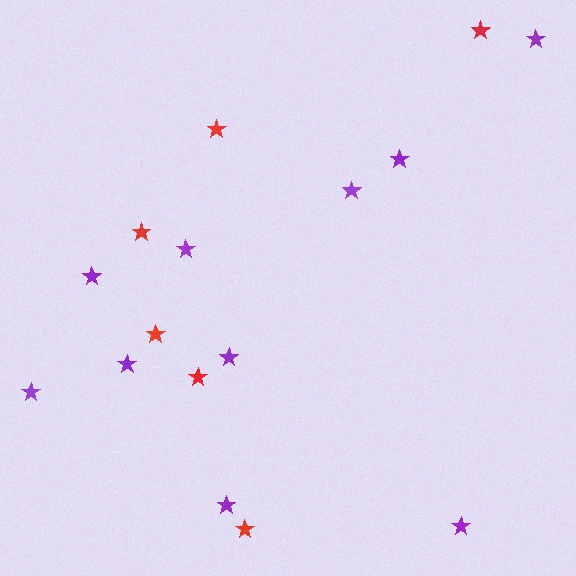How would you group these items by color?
There are 2 groups: one group of red stars (6) and one group of purple stars (10).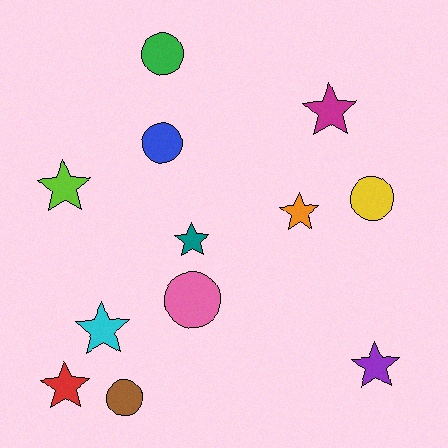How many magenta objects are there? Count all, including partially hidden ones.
There is 1 magenta object.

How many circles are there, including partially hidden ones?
There are 5 circles.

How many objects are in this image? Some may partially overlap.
There are 12 objects.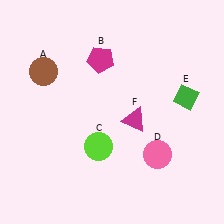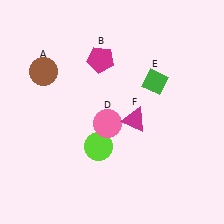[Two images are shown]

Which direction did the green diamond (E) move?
The green diamond (E) moved left.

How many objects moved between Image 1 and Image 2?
2 objects moved between the two images.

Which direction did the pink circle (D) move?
The pink circle (D) moved left.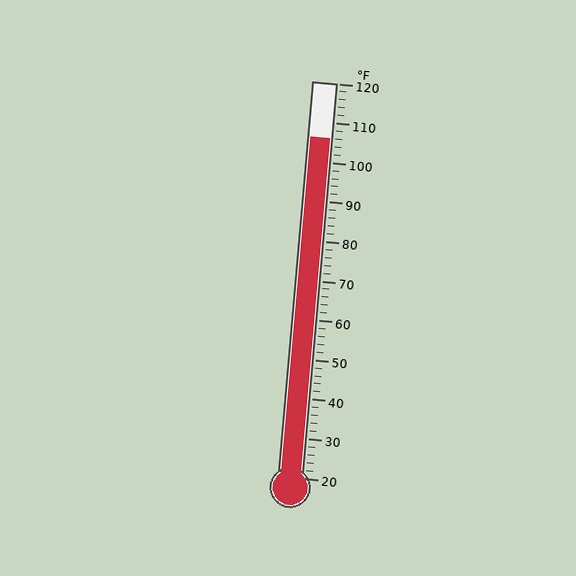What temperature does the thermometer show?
The thermometer shows approximately 106°F.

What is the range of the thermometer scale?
The thermometer scale ranges from 20°F to 120°F.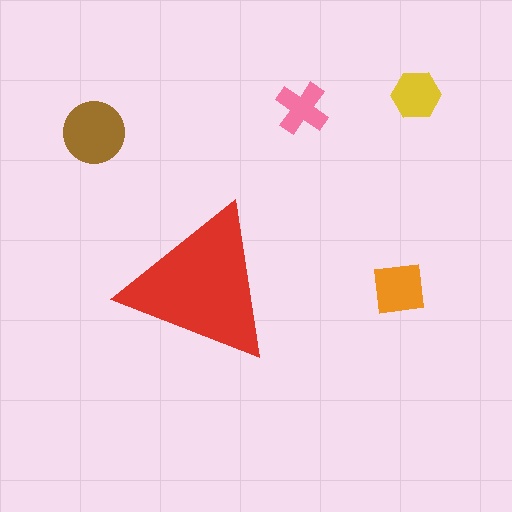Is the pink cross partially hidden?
No, the pink cross is fully visible.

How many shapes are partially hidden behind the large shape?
0 shapes are partially hidden.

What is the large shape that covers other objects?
A red triangle.